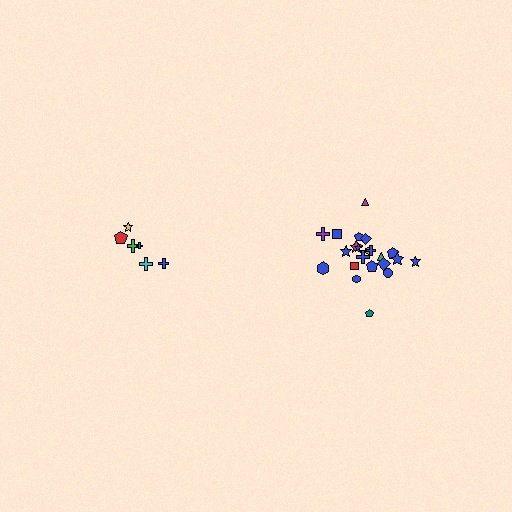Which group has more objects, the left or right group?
The right group.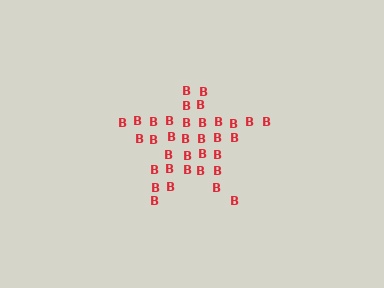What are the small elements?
The small elements are letter B's.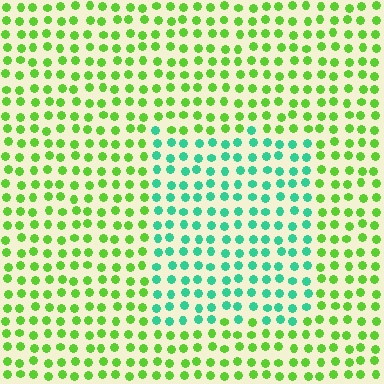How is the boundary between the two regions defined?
The boundary is defined purely by a slight shift in hue (about 53 degrees). Spacing, size, and orientation are identical on both sides.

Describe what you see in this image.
The image is filled with small lime elements in a uniform arrangement. A rectangle-shaped region is visible where the elements are tinted to a slightly different hue, forming a subtle color boundary.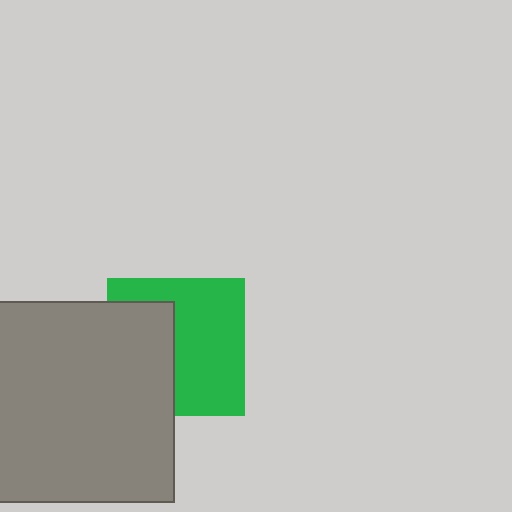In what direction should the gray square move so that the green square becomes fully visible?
The gray square should move left. That is the shortest direction to clear the overlap and leave the green square fully visible.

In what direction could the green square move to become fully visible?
The green square could move right. That would shift it out from behind the gray square entirely.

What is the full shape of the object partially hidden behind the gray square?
The partially hidden object is a green square.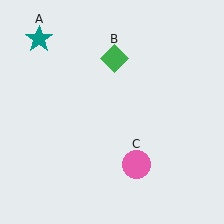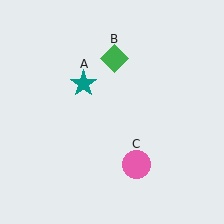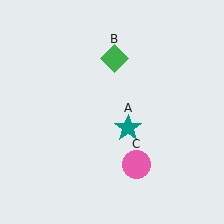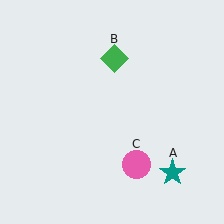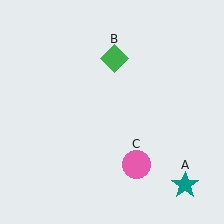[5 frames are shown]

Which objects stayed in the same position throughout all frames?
Green diamond (object B) and pink circle (object C) remained stationary.